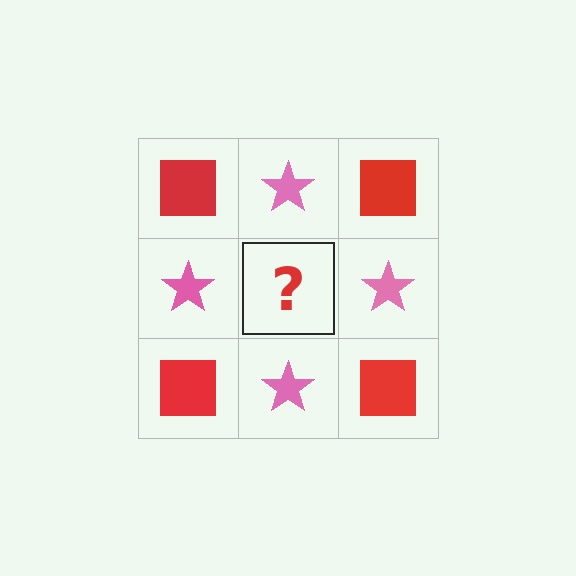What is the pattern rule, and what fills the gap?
The rule is that it alternates red square and pink star in a checkerboard pattern. The gap should be filled with a red square.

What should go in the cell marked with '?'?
The missing cell should contain a red square.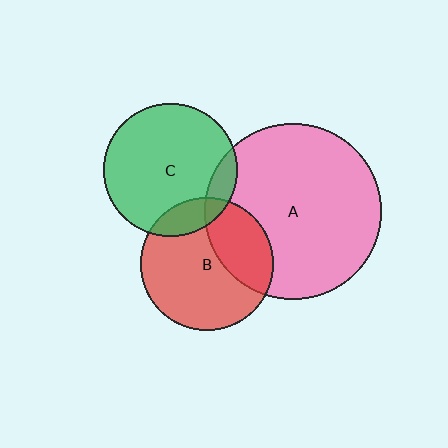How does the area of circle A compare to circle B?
Approximately 1.8 times.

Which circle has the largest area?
Circle A (pink).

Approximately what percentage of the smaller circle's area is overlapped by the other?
Approximately 30%.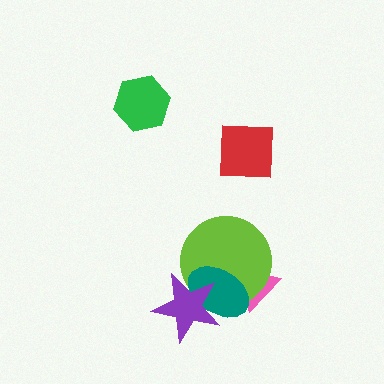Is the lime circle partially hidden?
Yes, it is partially covered by another shape.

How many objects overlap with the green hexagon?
0 objects overlap with the green hexagon.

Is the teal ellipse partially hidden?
Yes, it is partially covered by another shape.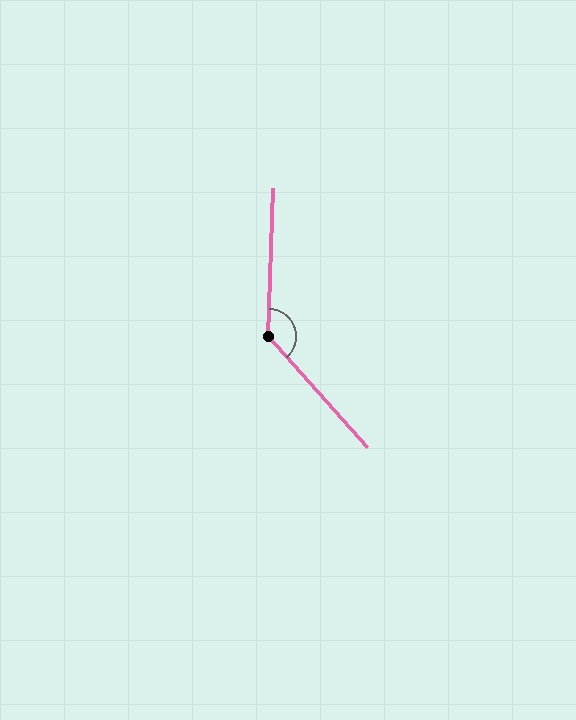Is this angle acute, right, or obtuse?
It is obtuse.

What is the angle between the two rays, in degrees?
Approximately 137 degrees.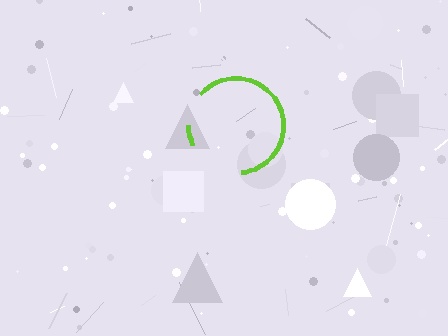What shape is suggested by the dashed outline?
The dashed outline suggests a circle.